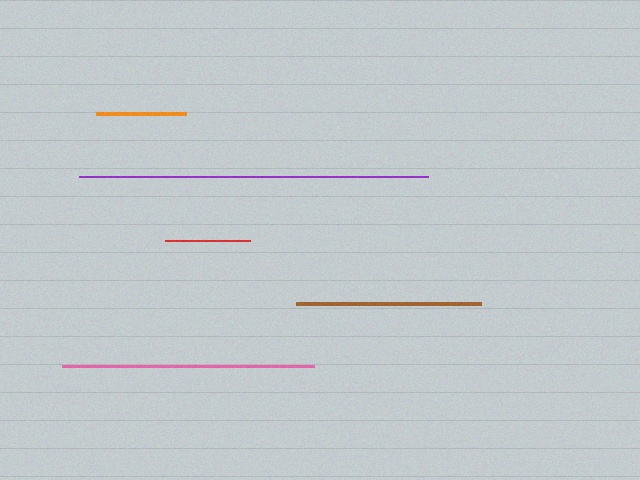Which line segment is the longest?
The purple line is the longest at approximately 350 pixels.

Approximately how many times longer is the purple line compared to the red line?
The purple line is approximately 4.2 times the length of the red line.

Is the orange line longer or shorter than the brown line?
The brown line is longer than the orange line.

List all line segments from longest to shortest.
From longest to shortest: purple, pink, brown, orange, red.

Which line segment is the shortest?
The red line is the shortest at approximately 84 pixels.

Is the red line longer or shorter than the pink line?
The pink line is longer than the red line.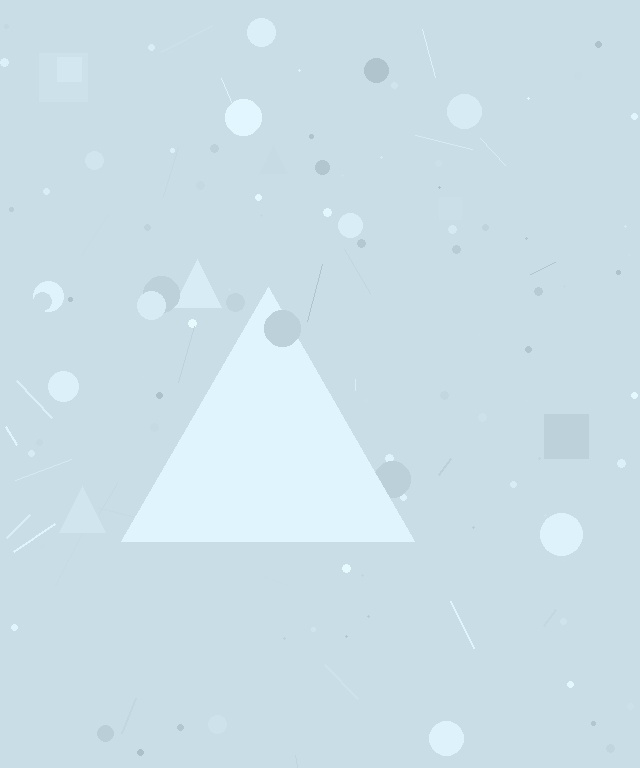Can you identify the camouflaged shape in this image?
The camouflaged shape is a triangle.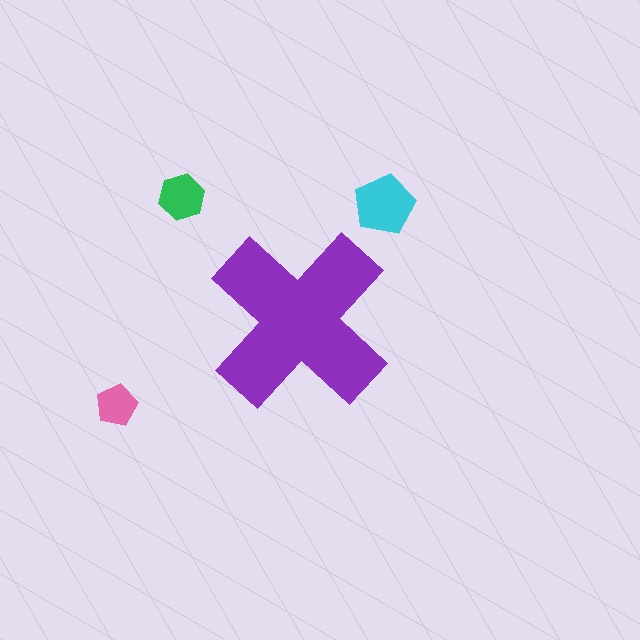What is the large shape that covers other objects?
A purple cross.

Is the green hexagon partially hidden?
No, the green hexagon is fully visible.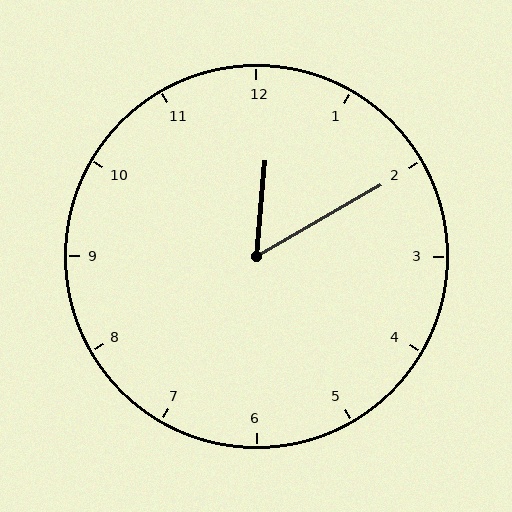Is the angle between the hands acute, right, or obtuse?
It is acute.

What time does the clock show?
12:10.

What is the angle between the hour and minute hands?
Approximately 55 degrees.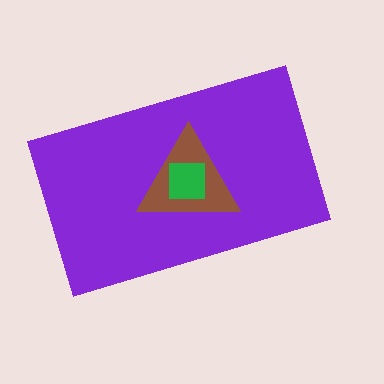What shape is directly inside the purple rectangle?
The brown triangle.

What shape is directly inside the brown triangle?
The green square.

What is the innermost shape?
The green square.